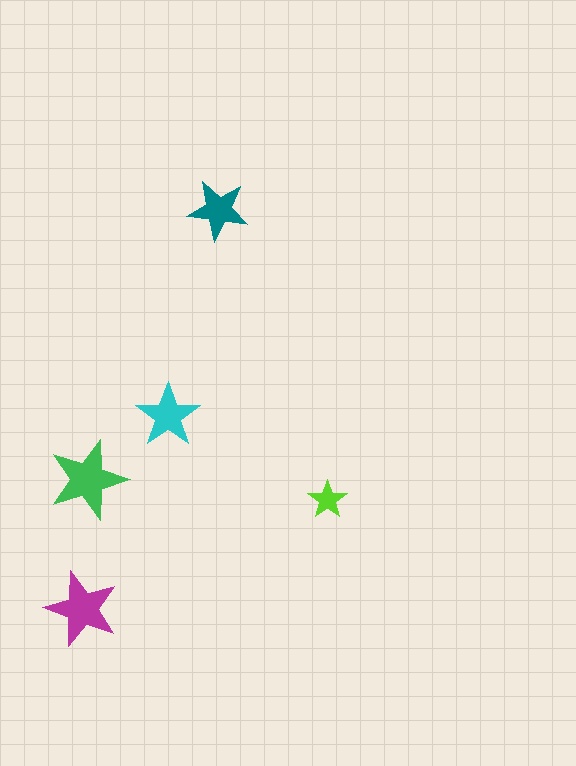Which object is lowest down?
The magenta star is bottommost.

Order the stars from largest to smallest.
the green one, the magenta one, the cyan one, the teal one, the lime one.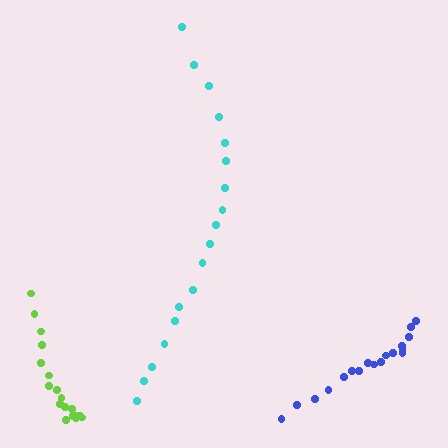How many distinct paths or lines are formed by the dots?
There are 3 distinct paths.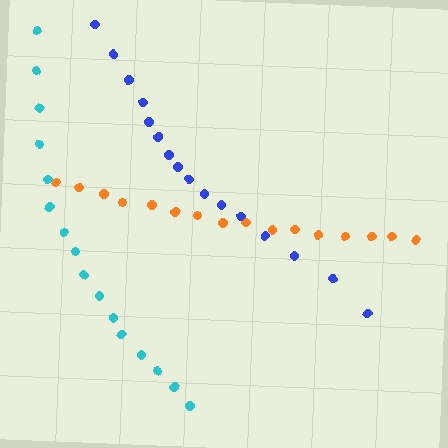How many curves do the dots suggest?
There are 3 distinct paths.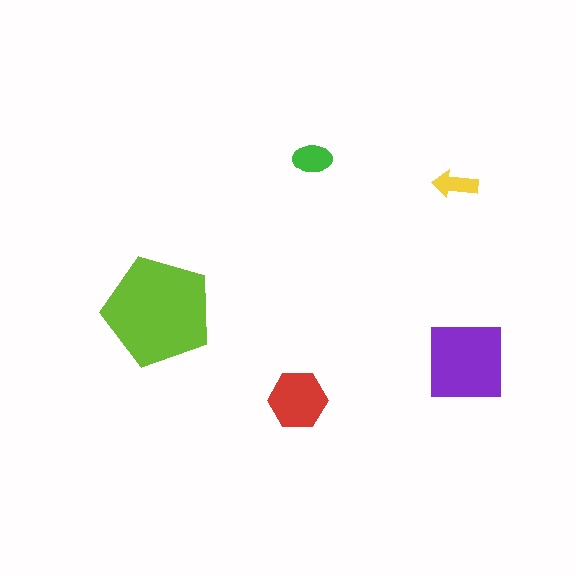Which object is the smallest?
The yellow arrow.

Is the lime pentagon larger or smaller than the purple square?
Larger.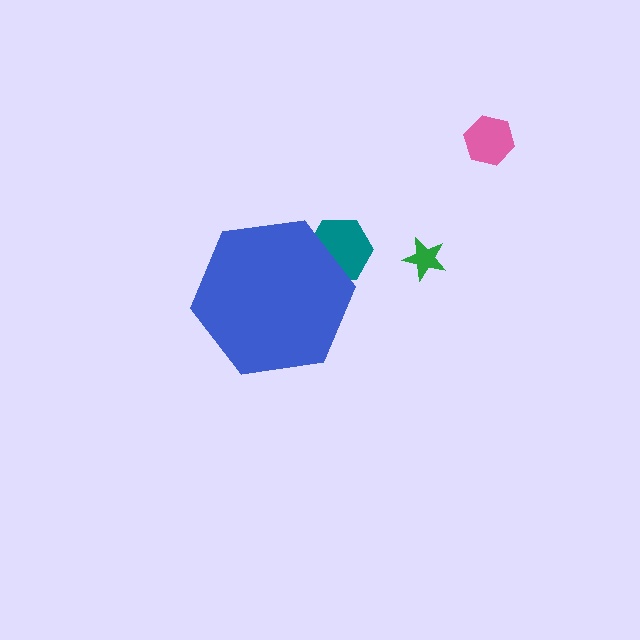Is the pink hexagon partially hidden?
No, the pink hexagon is fully visible.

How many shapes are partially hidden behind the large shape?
1 shape is partially hidden.